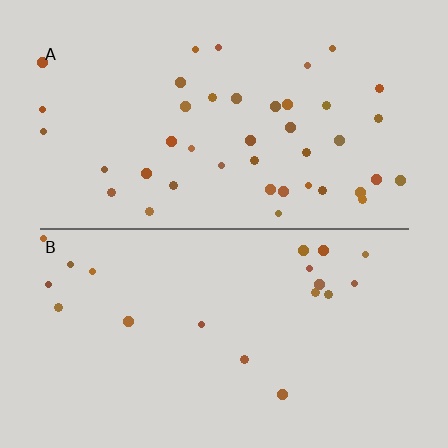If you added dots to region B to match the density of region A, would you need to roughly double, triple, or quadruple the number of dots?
Approximately double.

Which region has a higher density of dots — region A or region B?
A (the top).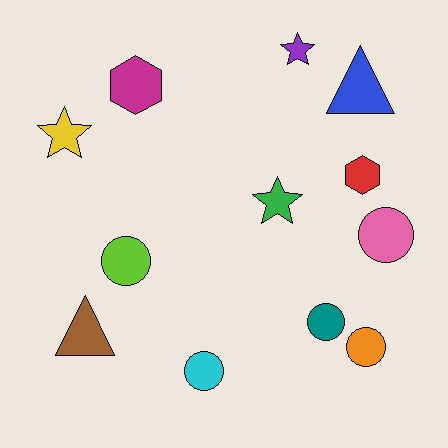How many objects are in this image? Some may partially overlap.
There are 12 objects.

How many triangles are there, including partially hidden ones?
There are 2 triangles.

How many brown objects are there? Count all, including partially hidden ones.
There is 1 brown object.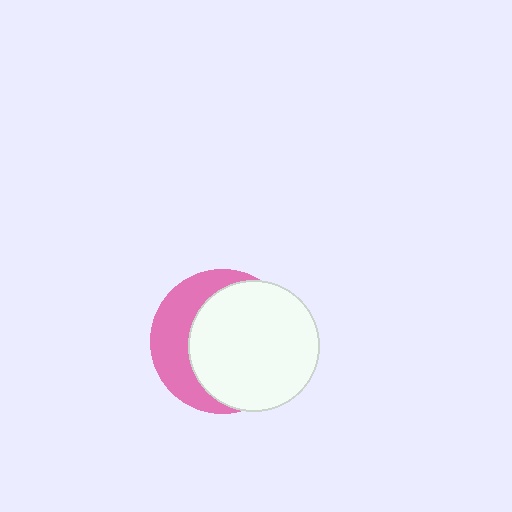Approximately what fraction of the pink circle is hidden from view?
Roughly 65% of the pink circle is hidden behind the white circle.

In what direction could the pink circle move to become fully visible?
The pink circle could move left. That would shift it out from behind the white circle entirely.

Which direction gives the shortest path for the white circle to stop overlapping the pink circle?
Moving right gives the shortest separation.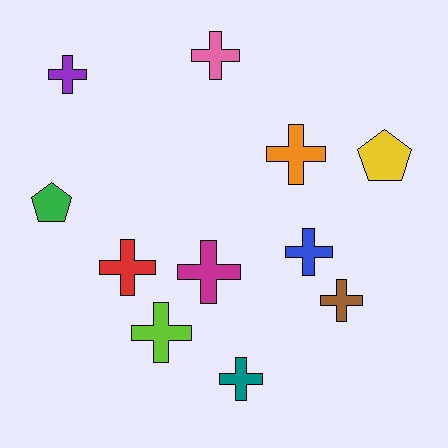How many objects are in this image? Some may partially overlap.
There are 11 objects.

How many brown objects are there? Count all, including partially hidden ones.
There is 1 brown object.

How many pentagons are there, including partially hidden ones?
There are 2 pentagons.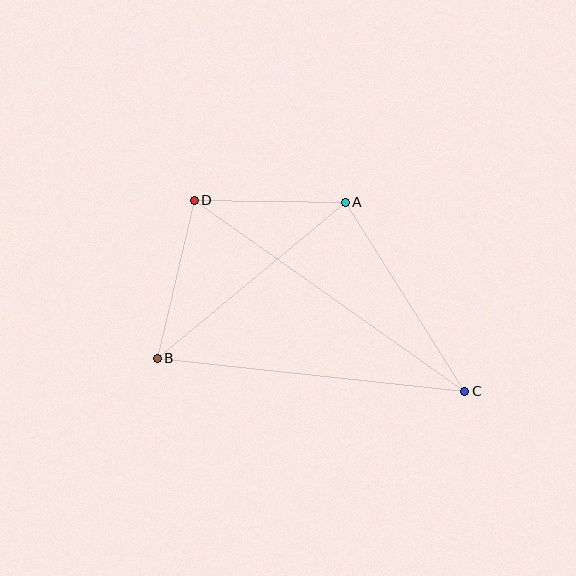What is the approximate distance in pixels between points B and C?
The distance between B and C is approximately 309 pixels.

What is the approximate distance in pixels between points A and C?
The distance between A and C is approximately 223 pixels.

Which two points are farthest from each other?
Points C and D are farthest from each other.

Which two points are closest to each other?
Points A and D are closest to each other.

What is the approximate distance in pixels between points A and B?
The distance between A and B is approximately 244 pixels.